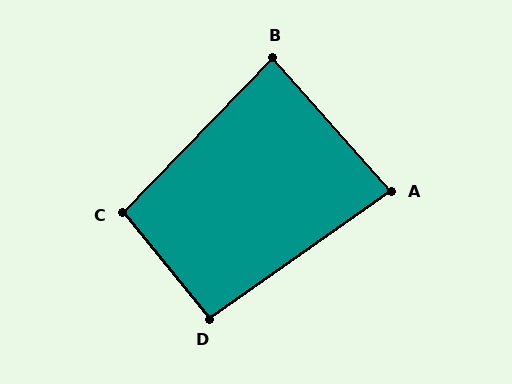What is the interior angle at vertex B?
Approximately 86 degrees (approximately right).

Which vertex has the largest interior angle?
C, at approximately 97 degrees.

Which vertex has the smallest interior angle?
A, at approximately 83 degrees.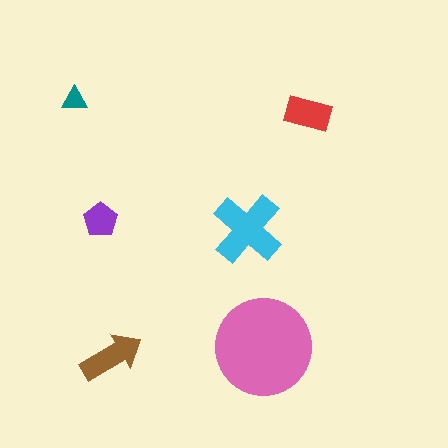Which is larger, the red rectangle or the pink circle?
The pink circle.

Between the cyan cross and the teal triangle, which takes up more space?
The cyan cross.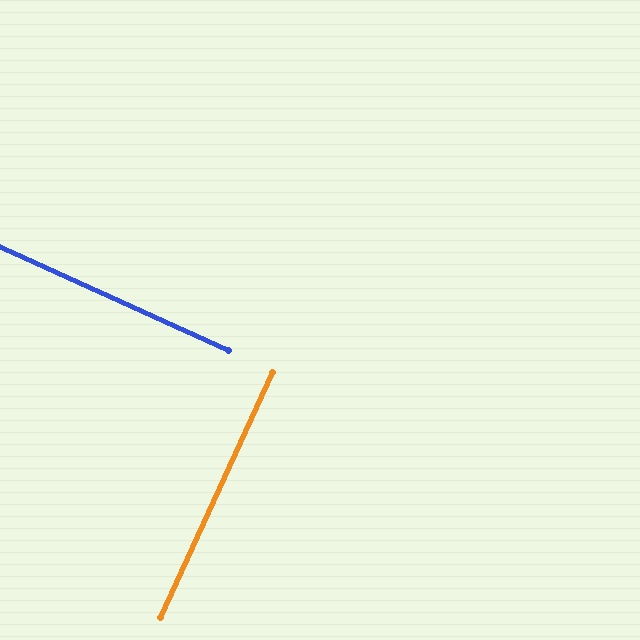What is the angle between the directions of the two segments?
Approximately 90 degrees.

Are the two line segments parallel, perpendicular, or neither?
Perpendicular — they meet at approximately 90°.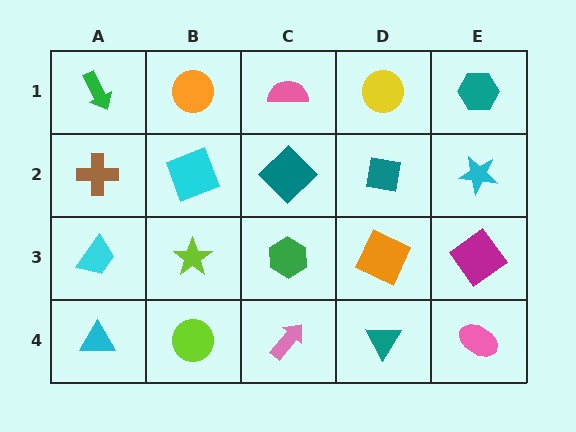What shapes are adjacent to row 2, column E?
A teal hexagon (row 1, column E), a magenta diamond (row 3, column E), a teal square (row 2, column D).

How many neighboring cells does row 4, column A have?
2.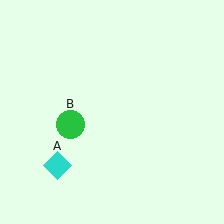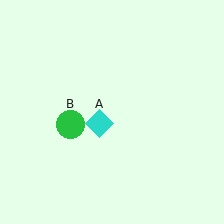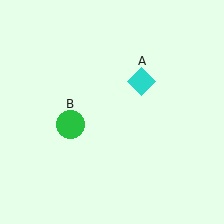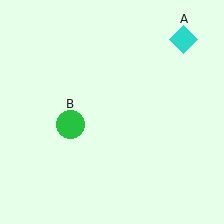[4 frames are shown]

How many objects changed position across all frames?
1 object changed position: cyan diamond (object A).